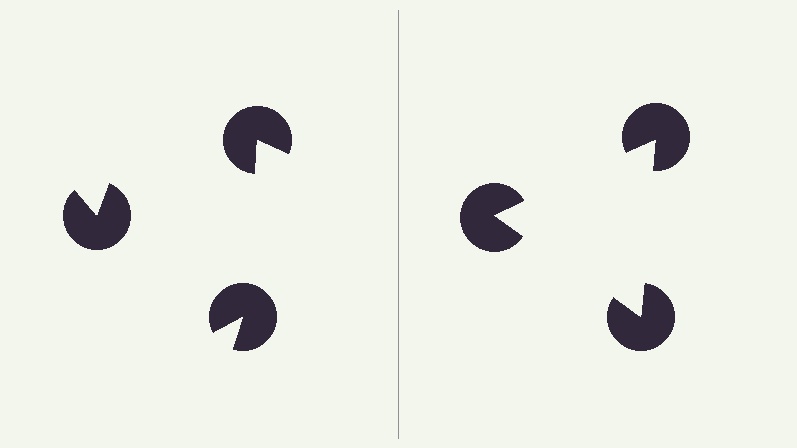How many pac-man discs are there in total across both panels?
6 — 3 on each side.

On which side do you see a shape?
An illusory triangle appears on the right side. On the left side the wedge cuts are rotated, so no coherent shape forms.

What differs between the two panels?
The pac-man discs are positioned identically on both sides; only the wedge orientations differ. On the right they align to a triangle; on the left they are misaligned.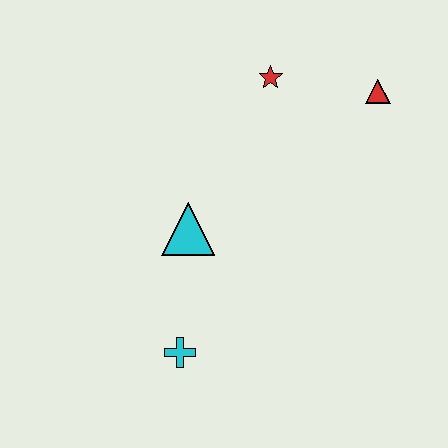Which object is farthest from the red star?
The cyan cross is farthest from the red star.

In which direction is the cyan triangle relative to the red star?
The cyan triangle is below the red star.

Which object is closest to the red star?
The red triangle is closest to the red star.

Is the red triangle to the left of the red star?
No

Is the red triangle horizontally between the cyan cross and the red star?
No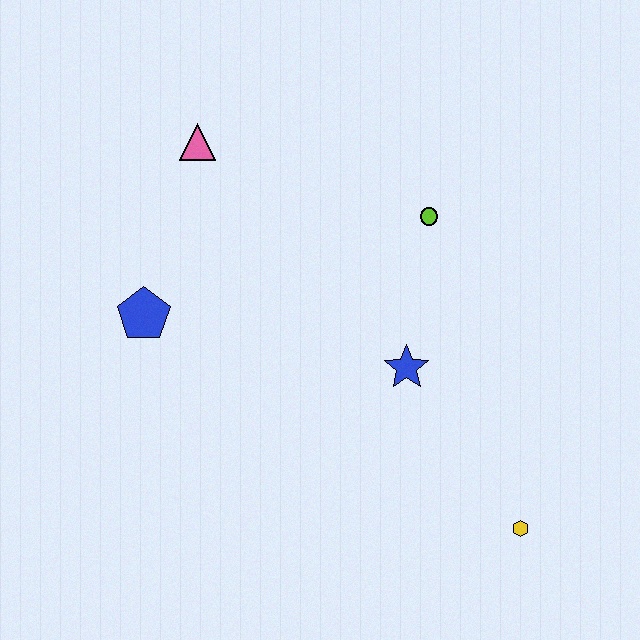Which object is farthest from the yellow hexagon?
The pink triangle is farthest from the yellow hexagon.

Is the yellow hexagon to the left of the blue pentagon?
No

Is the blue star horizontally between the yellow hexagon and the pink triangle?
Yes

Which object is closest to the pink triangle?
The blue pentagon is closest to the pink triangle.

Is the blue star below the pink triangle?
Yes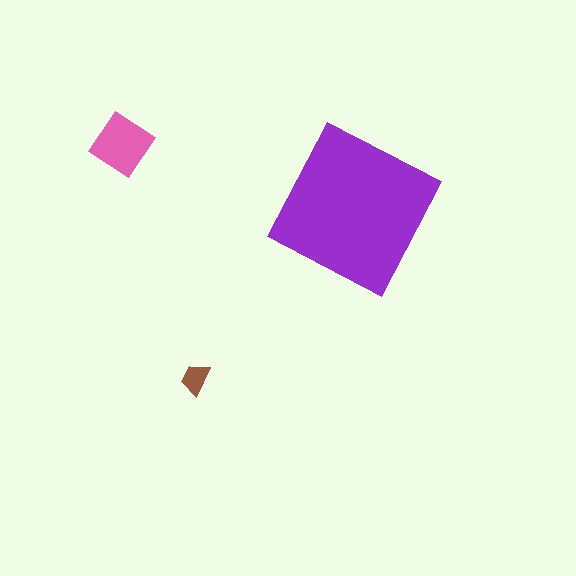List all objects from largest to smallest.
The purple square, the pink diamond, the brown trapezoid.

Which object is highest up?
The pink diamond is topmost.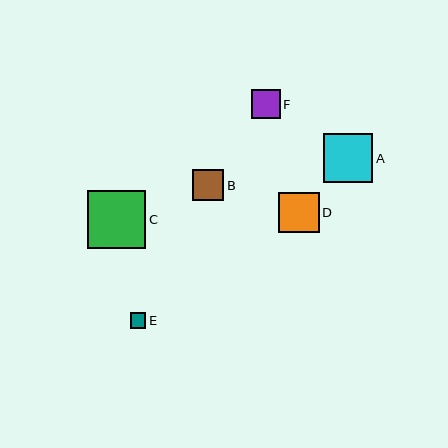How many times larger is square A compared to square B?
Square A is approximately 1.6 times the size of square B.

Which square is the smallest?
Square E is the smallest with a size of approximately 16 pixels.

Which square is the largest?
Square C is the largest with a size of approximately 59 pixels.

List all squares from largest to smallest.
From largest to smallest: C, A, D, B, F, E.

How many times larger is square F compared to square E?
Square F is approximately 1.8 times the size of square E.